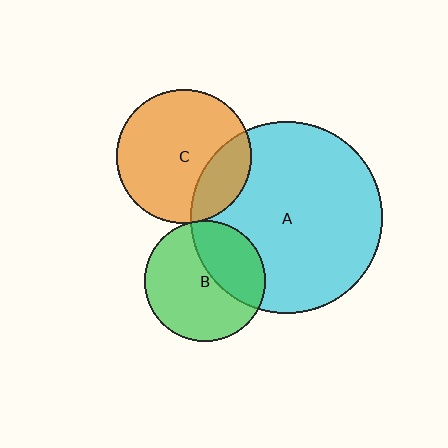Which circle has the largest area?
Circle A (cyan).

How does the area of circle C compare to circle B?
Approximately 1.3 times.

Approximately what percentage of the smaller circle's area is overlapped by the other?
Approximately 35%.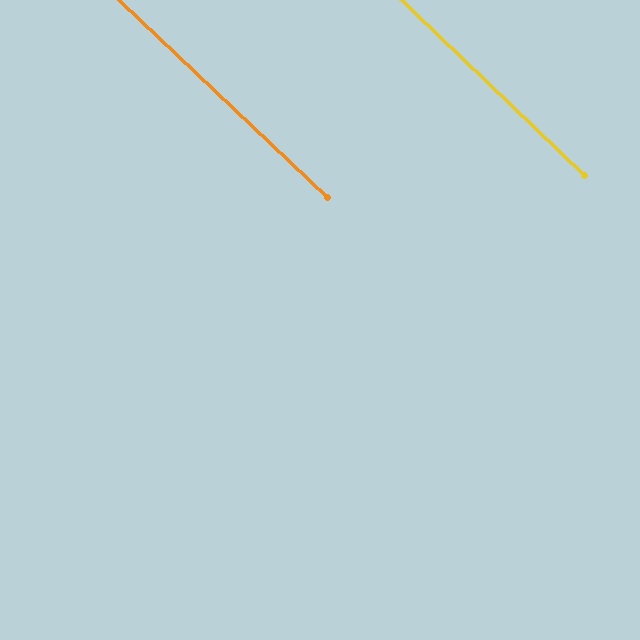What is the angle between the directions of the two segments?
Approximately 0 degrees.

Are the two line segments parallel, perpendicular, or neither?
Parallel — their directions differ by only 0.4°.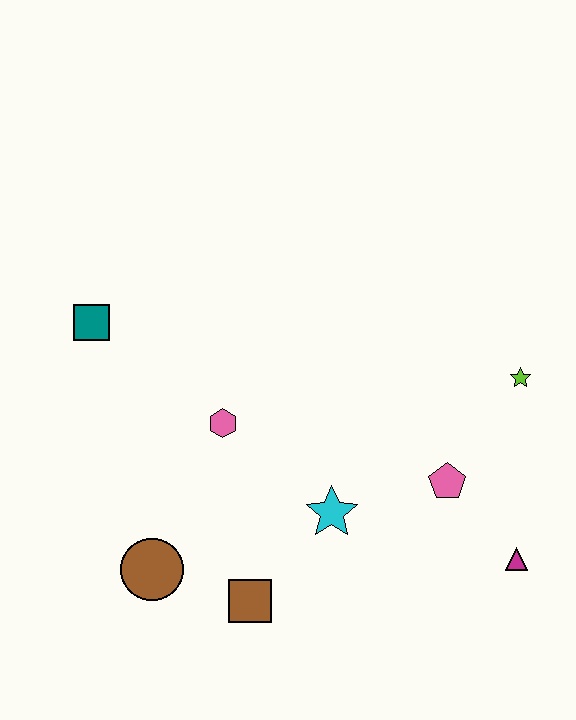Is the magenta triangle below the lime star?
Yes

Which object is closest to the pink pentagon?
The magenta triangle is closest to the pink pentagon.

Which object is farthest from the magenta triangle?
The teal square is farthest from the magenta triangle.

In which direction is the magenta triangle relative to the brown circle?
The magenta triangle is to the right of the brown circle.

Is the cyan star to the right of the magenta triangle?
No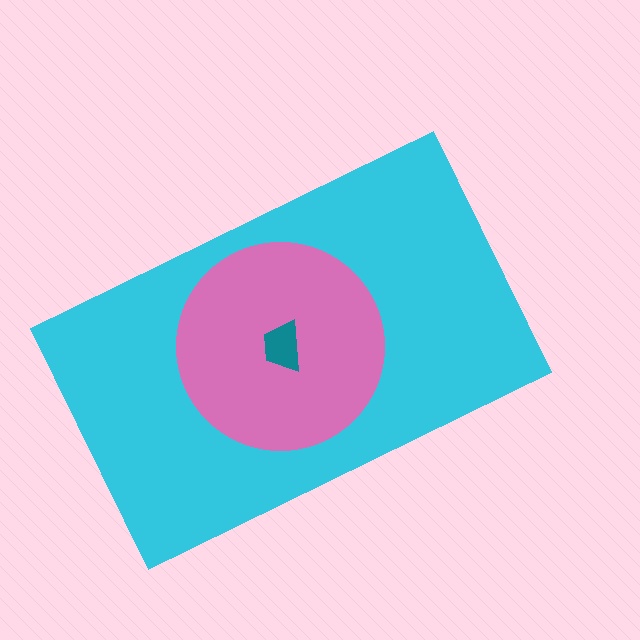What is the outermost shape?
The cyan rectangle.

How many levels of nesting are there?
3.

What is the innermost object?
The teal trapezoid.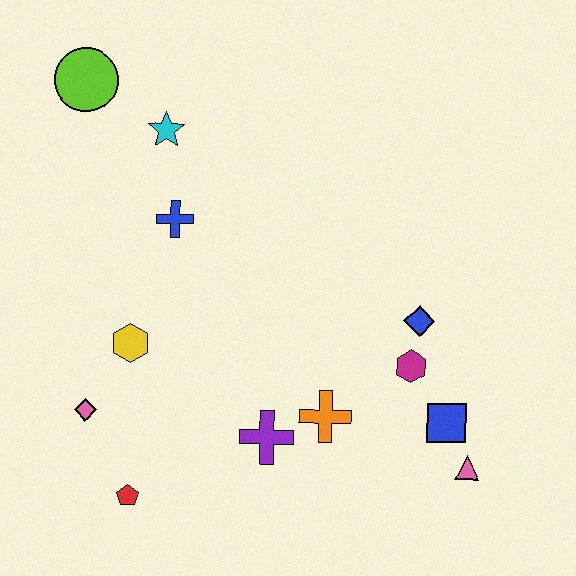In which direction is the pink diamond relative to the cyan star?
The pink diamond is below the cyan star.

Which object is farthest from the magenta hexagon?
The lime circle is farthest from the magenta hexagon.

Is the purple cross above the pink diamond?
No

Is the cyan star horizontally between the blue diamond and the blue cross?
No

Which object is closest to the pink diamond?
The yellow hexagon is closest to the pink diamond.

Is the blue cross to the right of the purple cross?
No